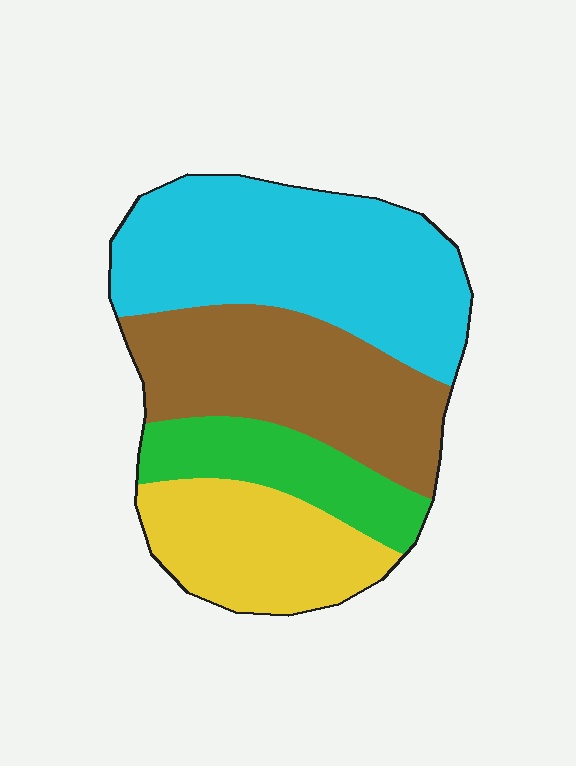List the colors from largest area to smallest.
From largest to smallest: cyan, brown, yellow, green.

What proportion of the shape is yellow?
Yellow takes up about one fifth (1/5) of the shape.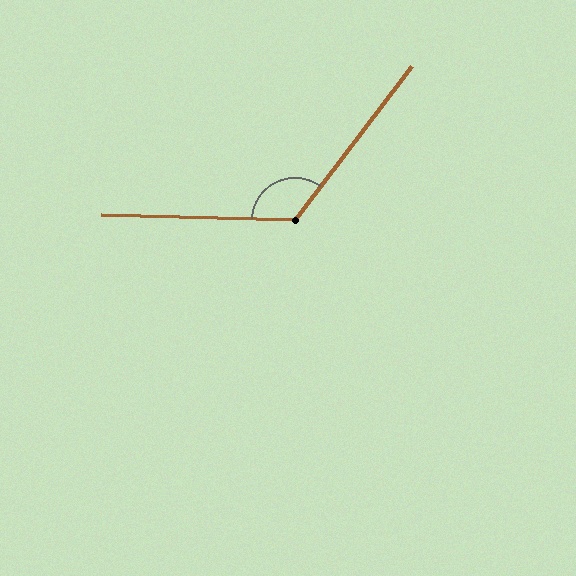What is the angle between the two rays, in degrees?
Approximately 126 degrees.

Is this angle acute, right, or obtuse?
It is obtuse.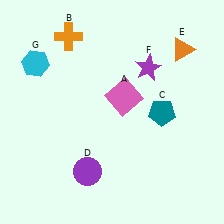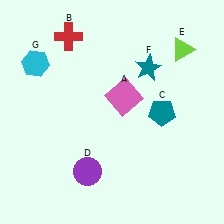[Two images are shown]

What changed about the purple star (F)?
In Image 1, F is purple. In Image 2, it changed to teal.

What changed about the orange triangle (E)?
In Image 1, E is orange. In Image 2, it changed to lime.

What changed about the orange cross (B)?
In Image 1, B is orange. In Image 2, it changed to red.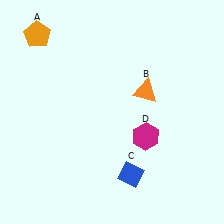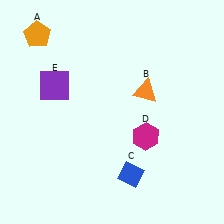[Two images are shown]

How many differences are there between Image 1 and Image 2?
There is 1 difference between the two images.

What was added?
A purple square (E) was added in Image 2.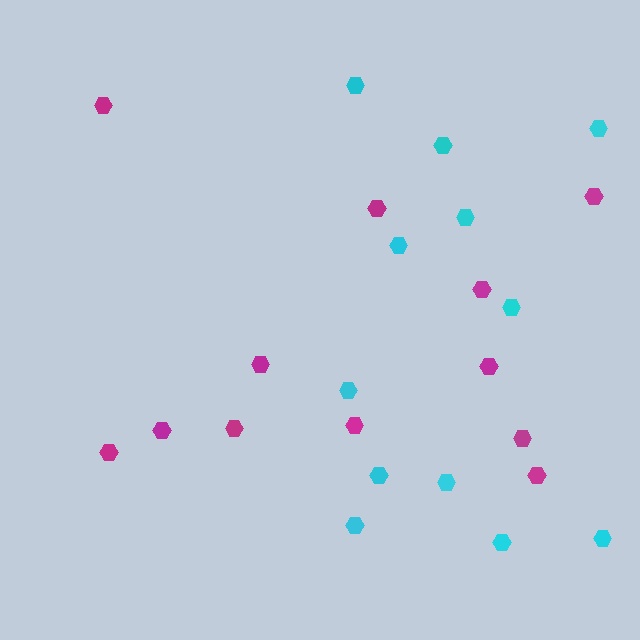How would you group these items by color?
There are 2 groups: one group of magenta hexagons (12) and one group of cyan hexagons (12).